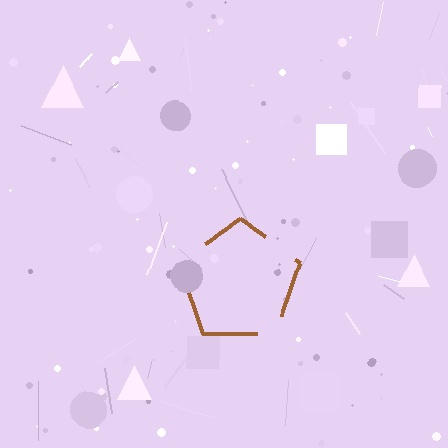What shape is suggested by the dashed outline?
The dashed outline suggests a pentagon.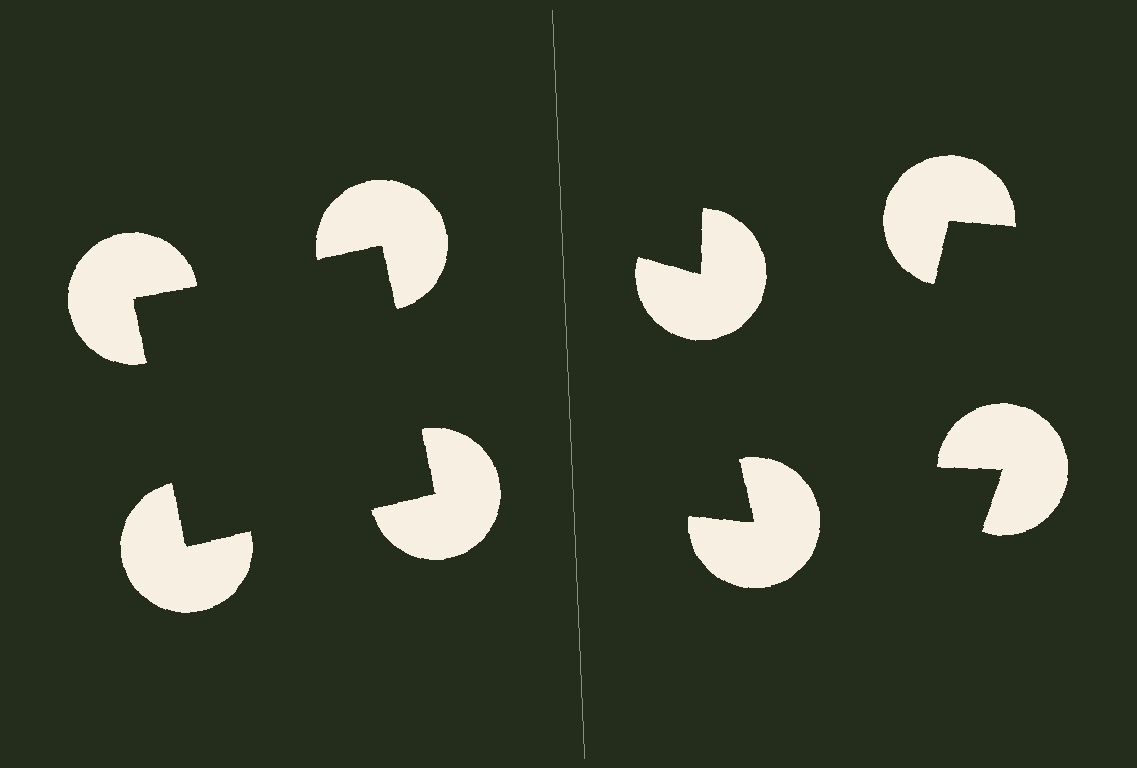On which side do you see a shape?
An illusory square appears on the left side. On the right side the wedge cuts are rotated, so no coherent shape forms.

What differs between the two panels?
The pac-man discs are positioned identically on both sides; only the wedge orientations differ. On the left they align to a square; on the right they are misaligned.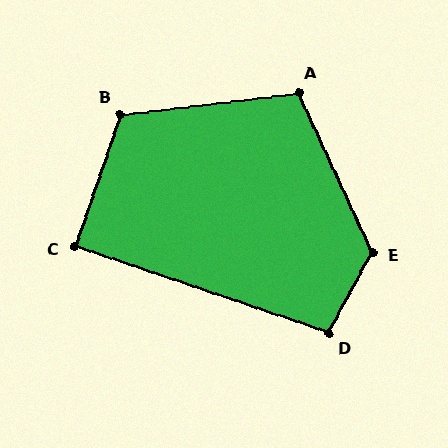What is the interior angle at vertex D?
Approximately 100 degrees (obtuse).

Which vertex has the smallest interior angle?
C, at approximately 90 degrees.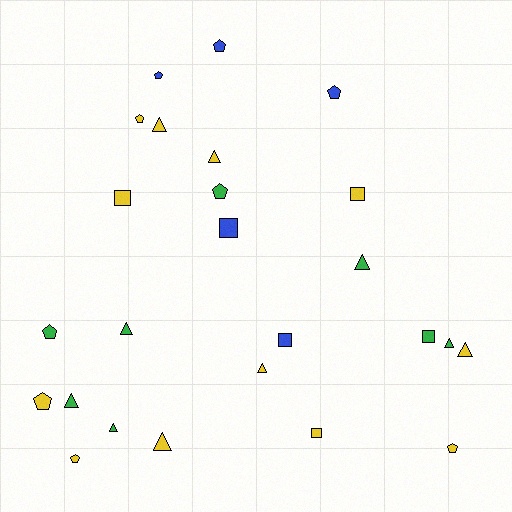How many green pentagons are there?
There are 2 green pentagons.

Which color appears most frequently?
Yellow, with 12 objects.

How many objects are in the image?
There are 25 objects.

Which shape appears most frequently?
Triangle, with 10 objects.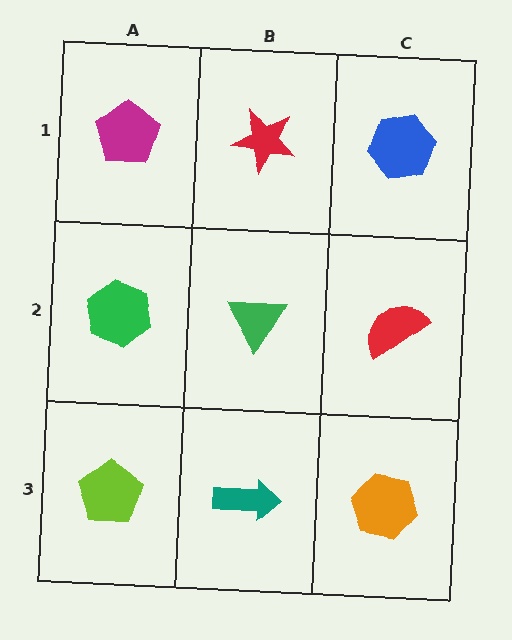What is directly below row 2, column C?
An orange hexagon.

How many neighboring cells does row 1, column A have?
2.